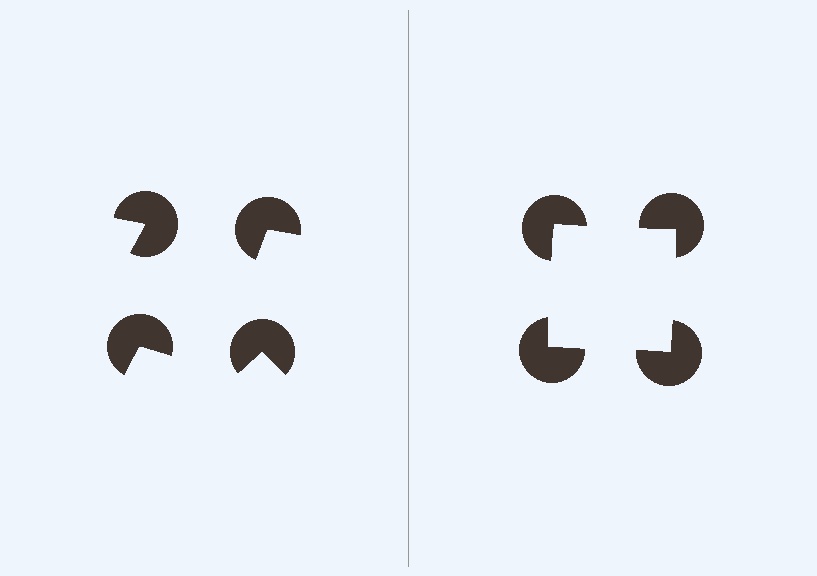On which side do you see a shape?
An illusory square appears on the right side. On the left side the wedge cuts are rotated, so no coherent shape forms.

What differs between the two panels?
The pac-man discs are positioned identically on both sides; only the wedge orientations differ. On the right they align to a square; on the left they are misaligned.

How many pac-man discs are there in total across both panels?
8 — 4 on each side.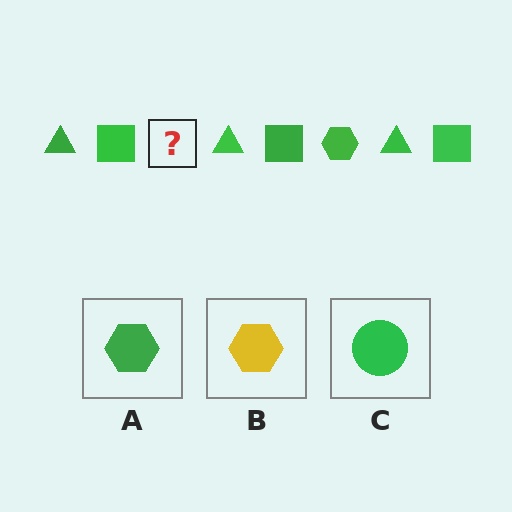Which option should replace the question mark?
Option A.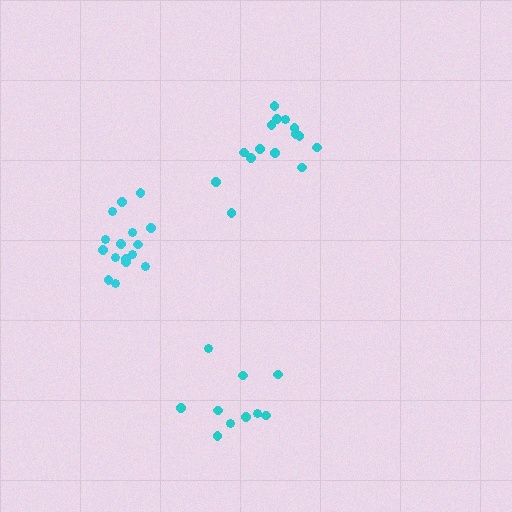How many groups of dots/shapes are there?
There are 3 groups.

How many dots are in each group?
Group 1: 10 dots, Group 2: 16 dots, Group 3: 15 dots (41 total).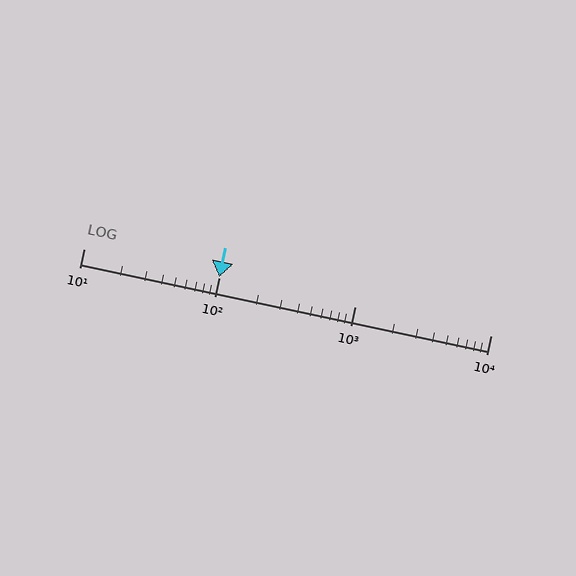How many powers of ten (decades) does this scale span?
The scale spans 3 decades, from 10 to 10000.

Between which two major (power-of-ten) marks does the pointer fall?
The pointer is between 10 and 100.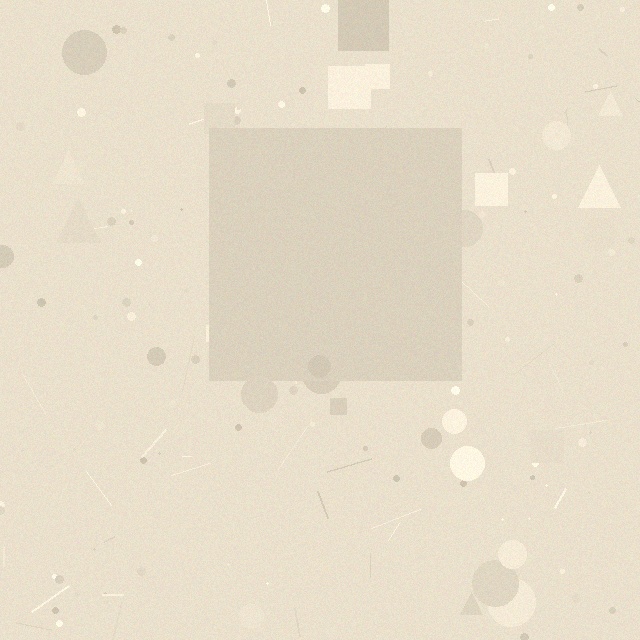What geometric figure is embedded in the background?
A square is embedded in the background.